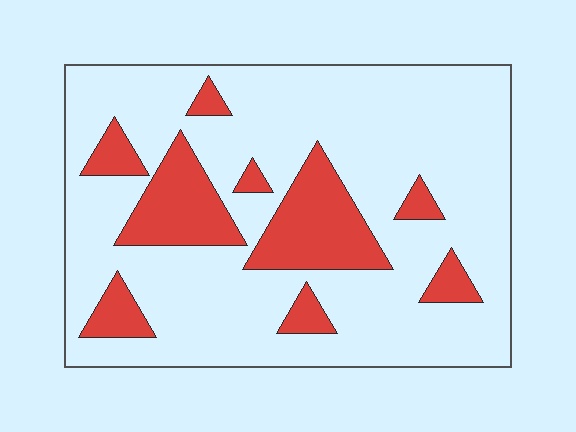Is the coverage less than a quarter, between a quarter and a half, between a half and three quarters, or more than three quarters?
Less than a quarter.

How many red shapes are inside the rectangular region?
9.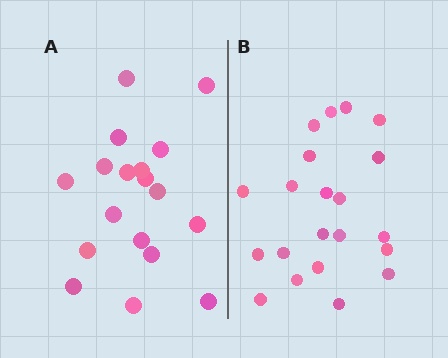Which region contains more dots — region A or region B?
Region B (the right region) has more dots.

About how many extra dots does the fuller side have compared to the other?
Region B has just a few more — roughly 2 or 3 more dots than region A.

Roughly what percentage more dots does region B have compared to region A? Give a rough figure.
About 15% more.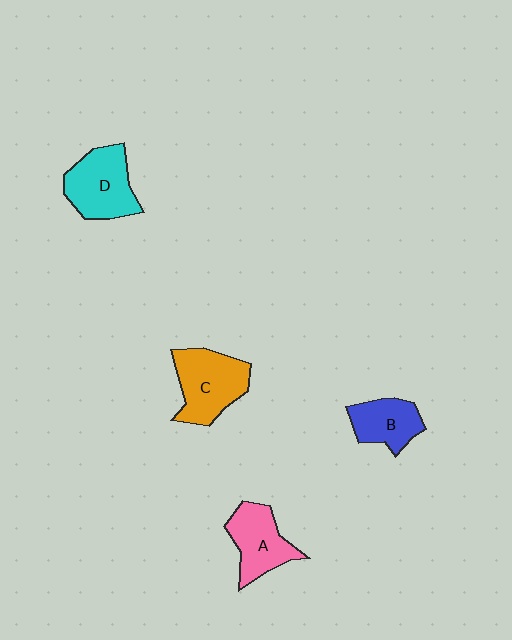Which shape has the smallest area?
Shape B (blue).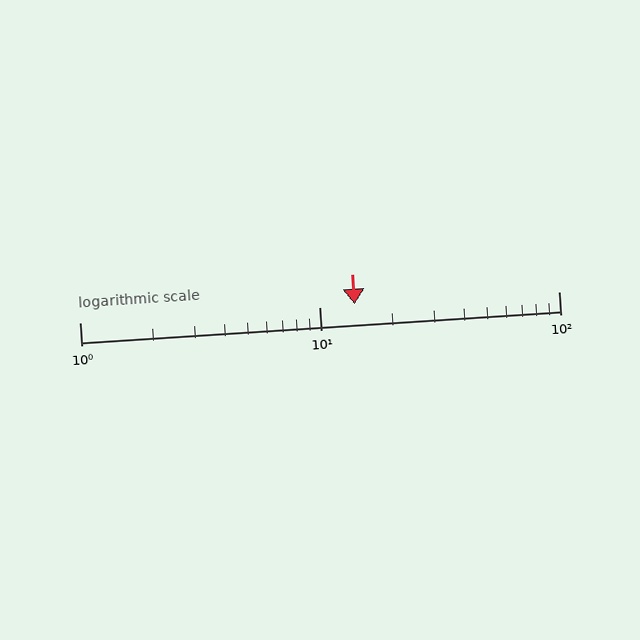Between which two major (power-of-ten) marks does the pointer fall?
The pointer is between 10 and 100.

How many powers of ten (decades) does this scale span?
The scale spans 2 decades, from 1 to 100.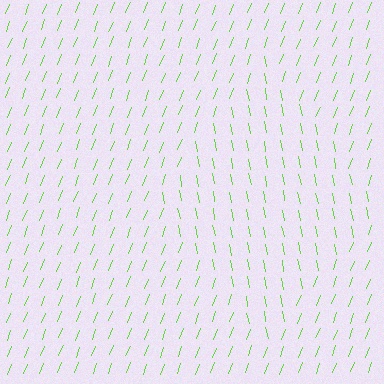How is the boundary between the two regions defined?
The boundary is defined purely by a change in line orientation (approximately 33 degrees difference). All lines are the same color and thickness.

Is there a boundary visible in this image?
Yes, there is a texture boundary formed by a change in line orientation.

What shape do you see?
I see a diamond.